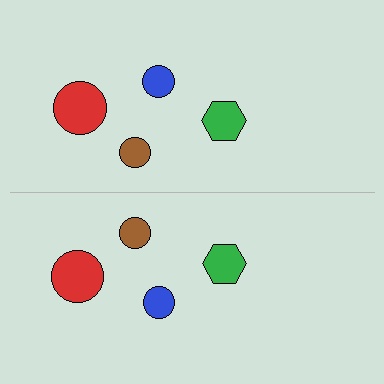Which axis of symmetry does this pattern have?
The pattern has a horizontal axis of symmetry running through the center of the image.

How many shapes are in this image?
There are 8 shapes in this image.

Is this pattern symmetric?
Yes, this pattern has bilateral (reflection) symmetry.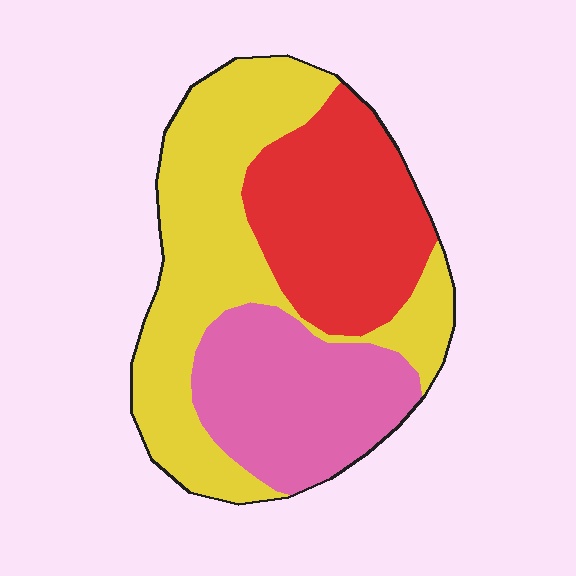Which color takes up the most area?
Yellow, at roughly 45%.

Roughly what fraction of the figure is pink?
Pink takes up between a sixth and a third of the figure.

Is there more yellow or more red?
Yellow.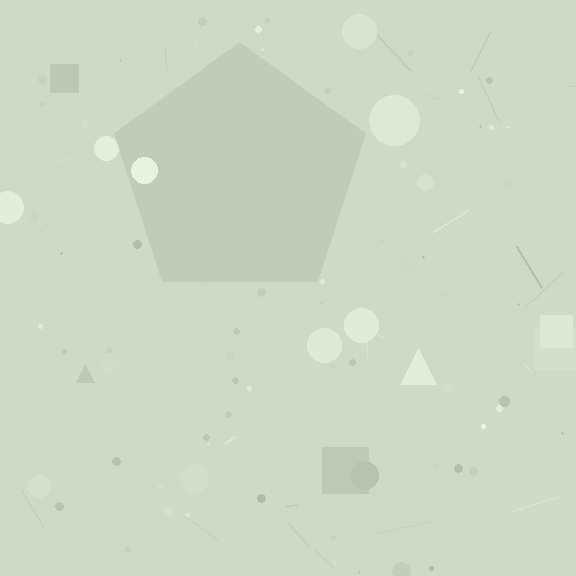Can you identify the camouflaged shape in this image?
The camouflaged shape is a pentagon.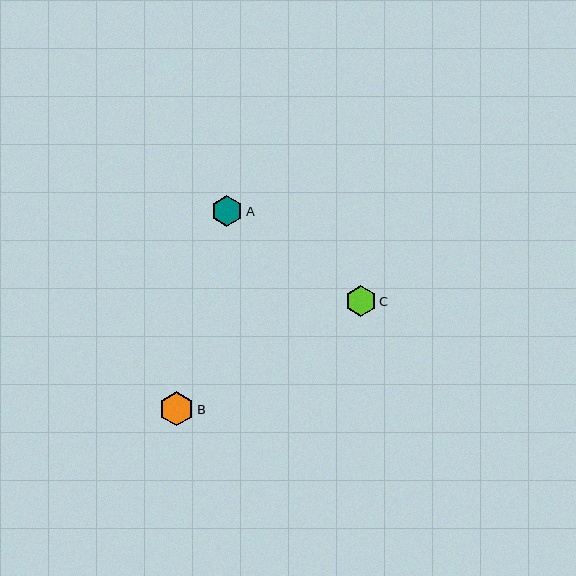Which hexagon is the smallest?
Hexagon C is the smallest with a size of approximately 31 pixels.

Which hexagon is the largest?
Hexagon B is the largest with a size of approximately 34 pixels.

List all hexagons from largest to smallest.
From largest to smallest: B, A, C.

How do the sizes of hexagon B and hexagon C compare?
Hexagon B and hexagon C are approximately the same size.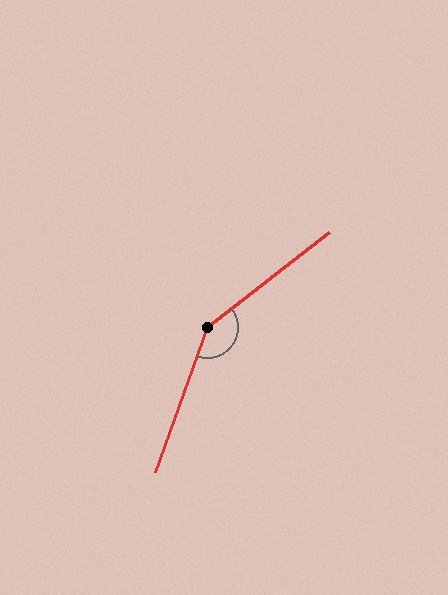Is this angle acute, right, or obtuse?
It is obtuse.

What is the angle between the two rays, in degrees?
Approximately 148 degrees.